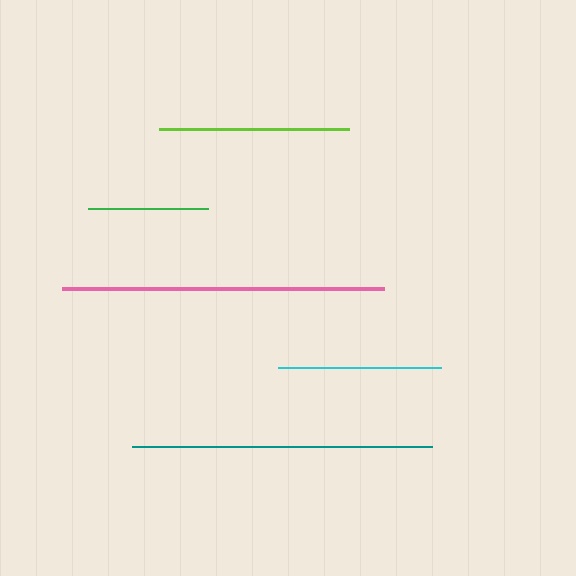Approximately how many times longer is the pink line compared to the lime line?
The pink line is approximately 1.7 times the length of the lime line.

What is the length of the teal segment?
The teal segment is approximately 299 pixels long.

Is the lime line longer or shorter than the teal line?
The teal line is longer than the lime line.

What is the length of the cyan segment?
The cyan segment is approximately 163 pixels long.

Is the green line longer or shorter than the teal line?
The teal line is longer than the green line.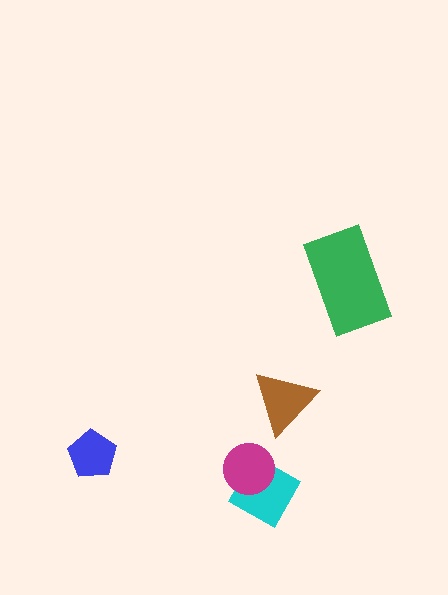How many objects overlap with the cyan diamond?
1 object overlaps with the cyan diamond.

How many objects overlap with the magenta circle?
1 object overlaps with the magenta circle.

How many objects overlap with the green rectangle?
0 objects overlap with the green rectangle.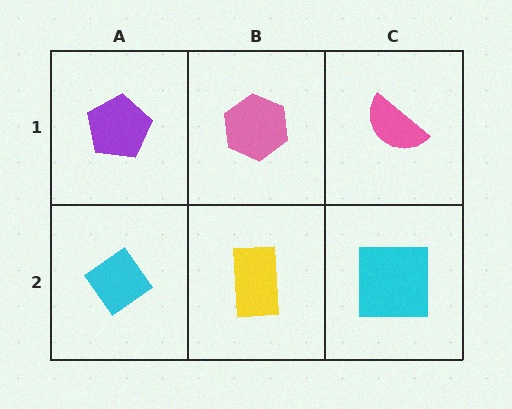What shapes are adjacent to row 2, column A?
A purple pentagon (row 1, column A), a yellow rectangle (row 2, column B).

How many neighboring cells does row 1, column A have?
2.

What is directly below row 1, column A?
A cyan diamond.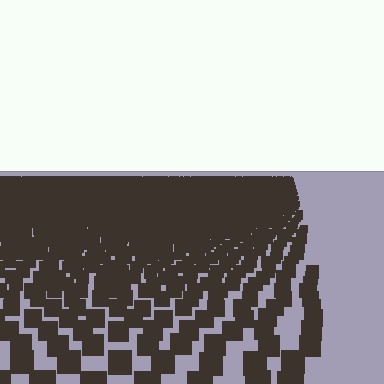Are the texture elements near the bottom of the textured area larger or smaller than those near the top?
Larger. Near the bottom, elements are closer to the viewer and appear at a bigger on-screen size.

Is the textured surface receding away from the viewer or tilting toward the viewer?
The surface is receding away from the viewer. Texture elements get smaller and denser toward the top.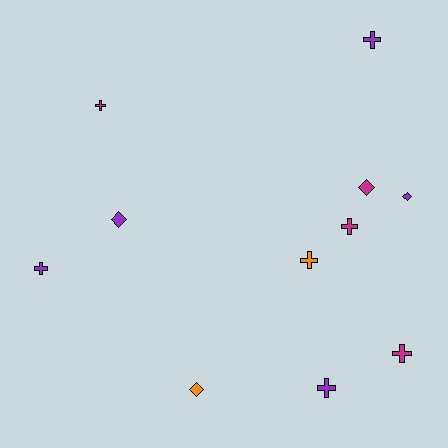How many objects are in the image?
There are 11 objects.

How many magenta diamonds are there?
There is 1 magenta diamond.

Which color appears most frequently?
Purple, with 5 objects.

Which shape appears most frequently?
Cross, with 7 objects.